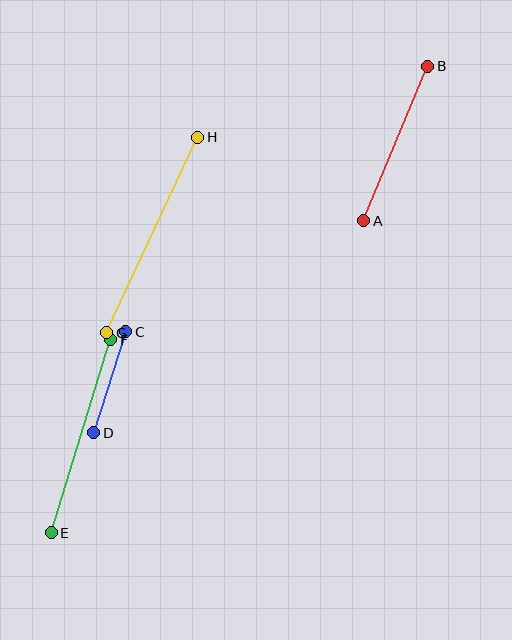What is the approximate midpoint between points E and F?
The midpoint is at approximately (81, 436) pixels.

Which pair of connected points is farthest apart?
Points G and H are farthest apart.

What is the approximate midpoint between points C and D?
The midpoint is at approximately (110, 382) pixels.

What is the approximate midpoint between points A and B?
The midpoint is at approximately (396, 144) pixels.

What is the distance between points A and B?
The distance is approximately 167 pixels.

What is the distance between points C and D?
The distance is approximately 106 pixels.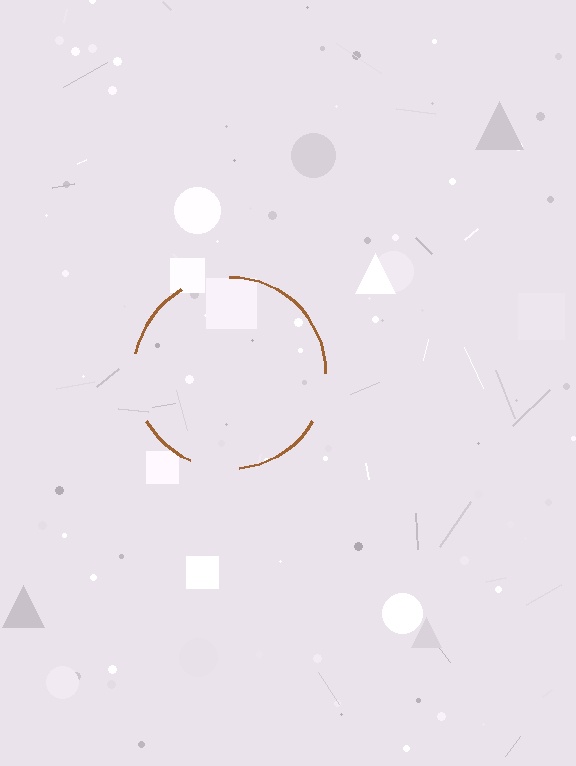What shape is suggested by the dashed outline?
The dashed outline suggests a circle.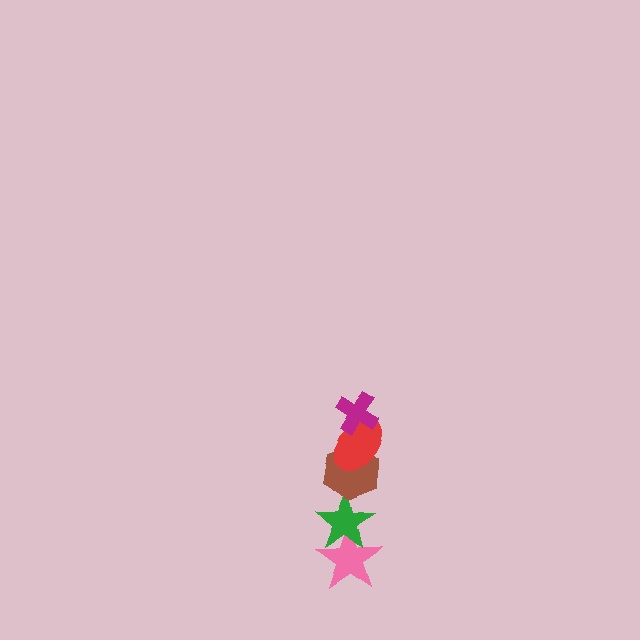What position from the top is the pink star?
The pink star is 5th from the top.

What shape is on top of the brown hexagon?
The red ellipse is on top of the brown hexagon.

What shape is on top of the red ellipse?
The magenta cross is on top of the red ellipse.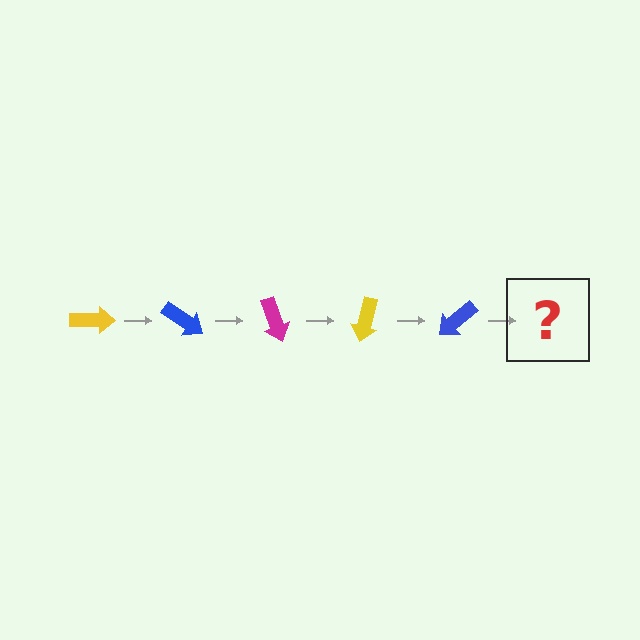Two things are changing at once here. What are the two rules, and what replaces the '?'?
The two rules are that it rotates 35 degrees each step and the color cycles through yellow, blue, and magenta. The '?' should be a magenta arrow, rotated 175 degrees from the start.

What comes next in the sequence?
The next element should be a magenta arrow, rotated 175 degrees from the start.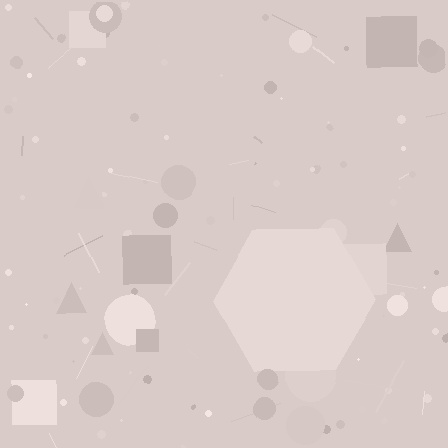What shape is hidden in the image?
A hexagon is hidden in the image.